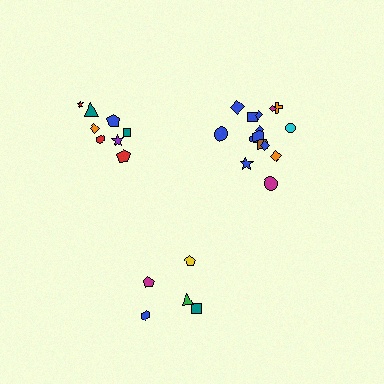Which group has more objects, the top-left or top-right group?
The top-right group.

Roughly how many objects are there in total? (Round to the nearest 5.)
Roughly 30 objects in total.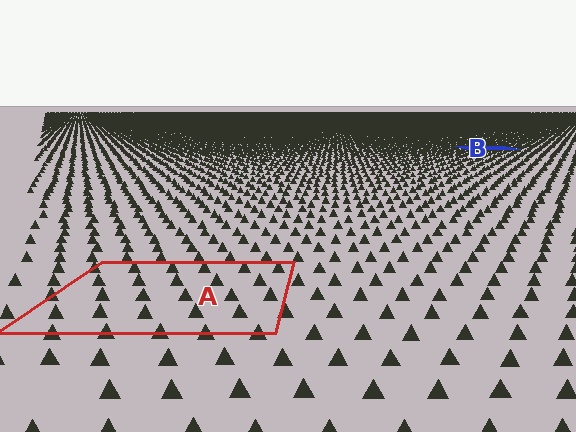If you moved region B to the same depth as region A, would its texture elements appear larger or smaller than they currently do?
They would appear larger. At a closer depth, the same texture elements are projected at a bigger on-screen size.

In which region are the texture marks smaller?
The texture marks are smaller in region B, because it is farther away.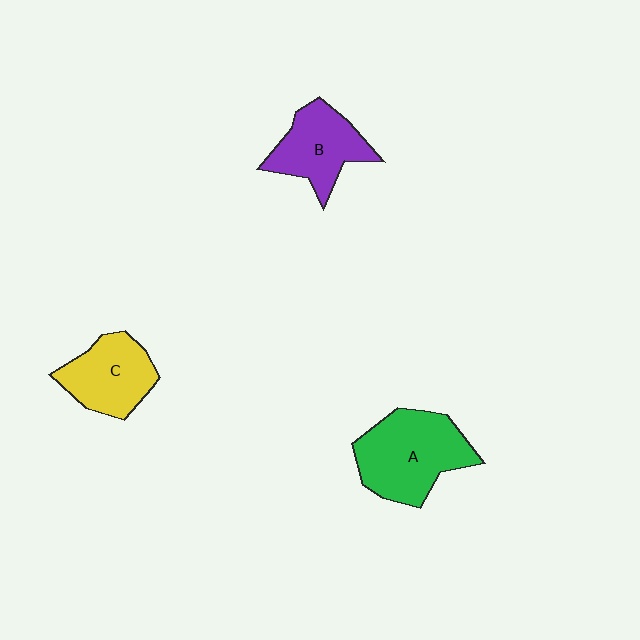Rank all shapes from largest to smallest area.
From largest to smallest: A (green), B (purple), C (yellow).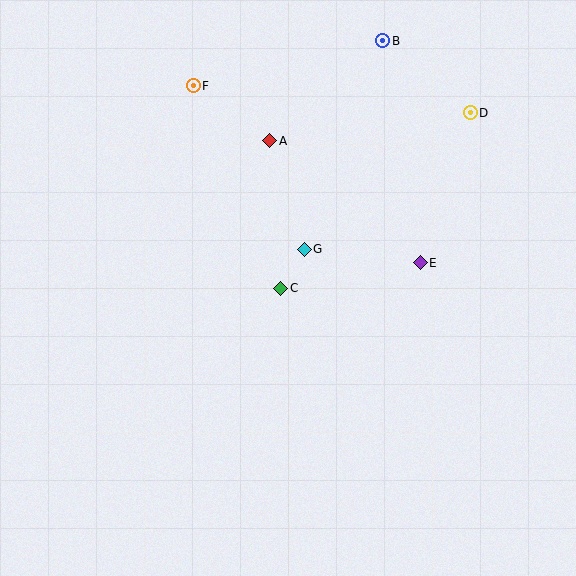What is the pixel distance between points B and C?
The distance between B and C is 268 pixels.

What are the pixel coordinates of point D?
Point D is at (470, 113).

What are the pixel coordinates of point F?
Point F is at (193, 86).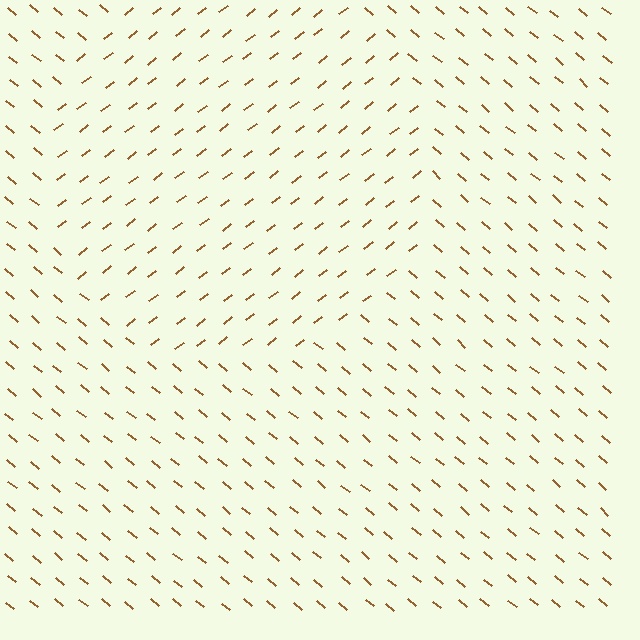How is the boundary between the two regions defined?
The boundary is defined purely by a change in line orientation (approximately 78 degrees difference). All lines are the same color and thickness.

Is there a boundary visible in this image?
Yes, there is a texture boundary formed by a change in line orientation.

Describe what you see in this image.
The image is filled with small brown line segments. A circle region in the image has lines oriented differently from the surrounding lines, creating a visible texture boundary.